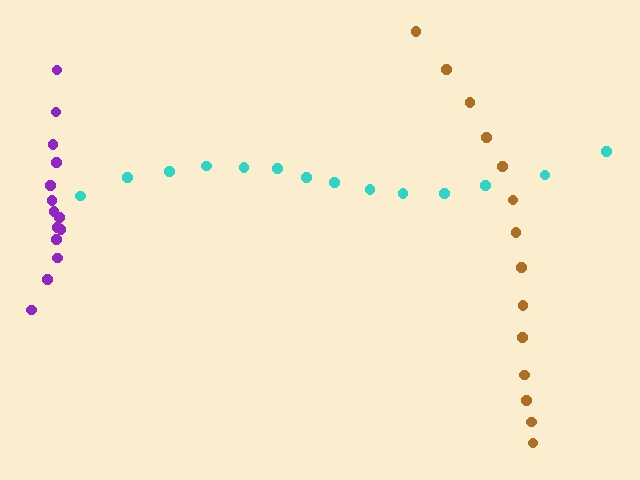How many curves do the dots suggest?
There are 3 distinct paths.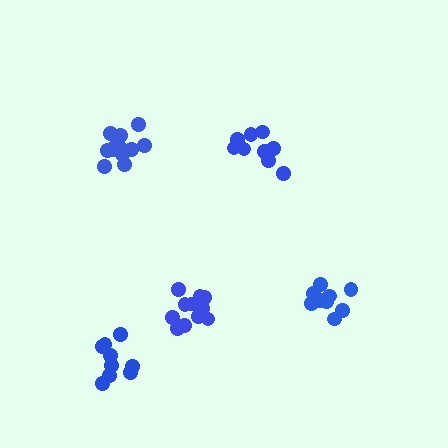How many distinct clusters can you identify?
There are 5 distinct clusters.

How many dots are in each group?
Group 1: 14 dots, Group 2: 9 dots, Group 3: 12 dots, Group 4: 9 dots, Group 5: 10 dots (54 total).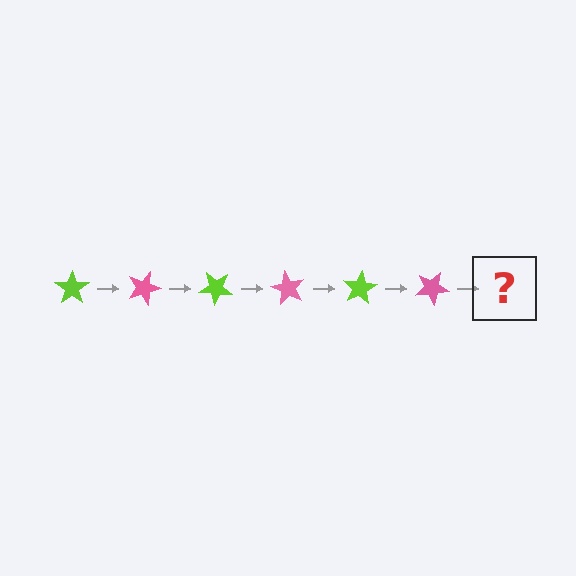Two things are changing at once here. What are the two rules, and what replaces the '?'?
The two rules are that it rotates 20 degrees each step and the color cycles through lime and pink. The '?' should be a lime star, rotated 120 degrees from the start.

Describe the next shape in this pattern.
It should be a lime star, rotated 120 degrees from the start.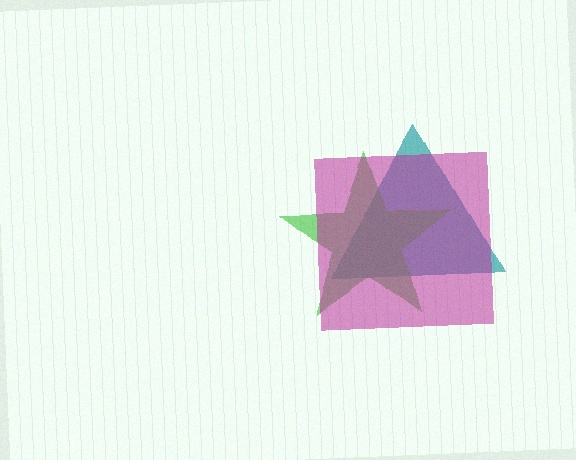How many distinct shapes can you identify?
There are 3 distinct shapes: a teal triangle, a green star, a magenta square.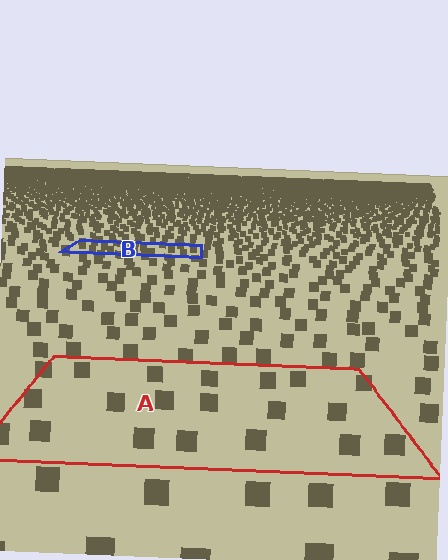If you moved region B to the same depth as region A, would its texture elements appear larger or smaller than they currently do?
They would appear larger. At a closer depth, the same texture elements are projected at a bigger on-screen size.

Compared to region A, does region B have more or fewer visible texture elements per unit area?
Region B has more texture elements per unit area — they are packed more densely because it is farther away.